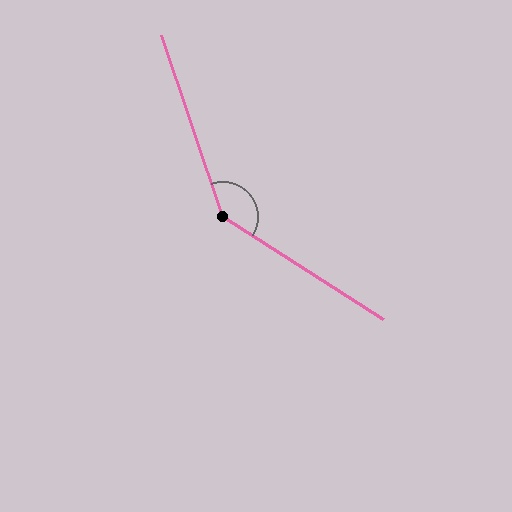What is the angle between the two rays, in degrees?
Approximately 141 degrees.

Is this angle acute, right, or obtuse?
It is obtuse.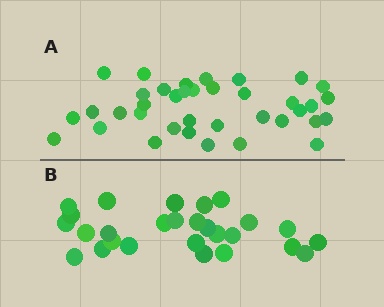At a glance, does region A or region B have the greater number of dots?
Region A (the top region) has more dots.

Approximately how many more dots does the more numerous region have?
Region A has roughly 10 or so more dots than region B.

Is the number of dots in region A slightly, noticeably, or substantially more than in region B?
Region A has noticeably more, but not dramatically so. The ratio is roughly 1.4 to 1.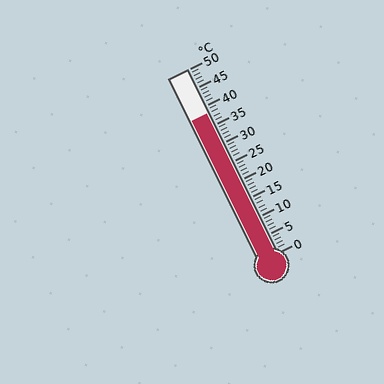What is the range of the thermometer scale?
The thermometer scale ranges from 0°C to 50°C.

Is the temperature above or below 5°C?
The temperature is above 5°C.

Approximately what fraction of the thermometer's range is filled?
The thermometer is filled to approximately 75% of its range.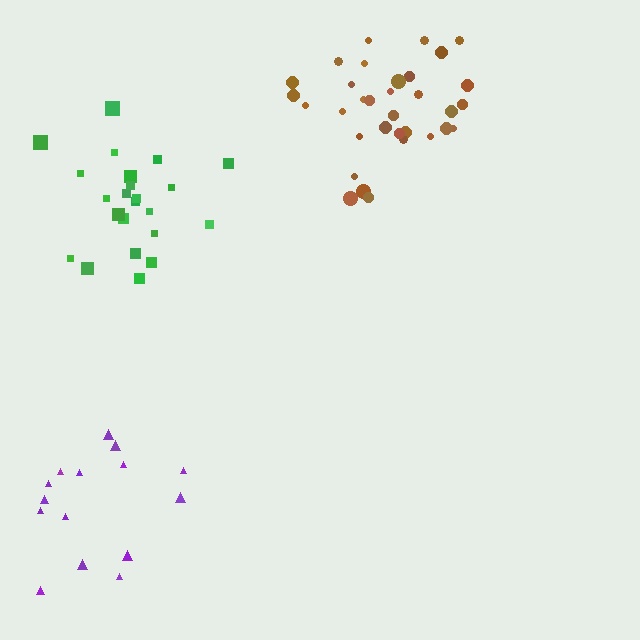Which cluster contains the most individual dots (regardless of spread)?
Brown (33).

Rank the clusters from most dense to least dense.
brown, green, purple.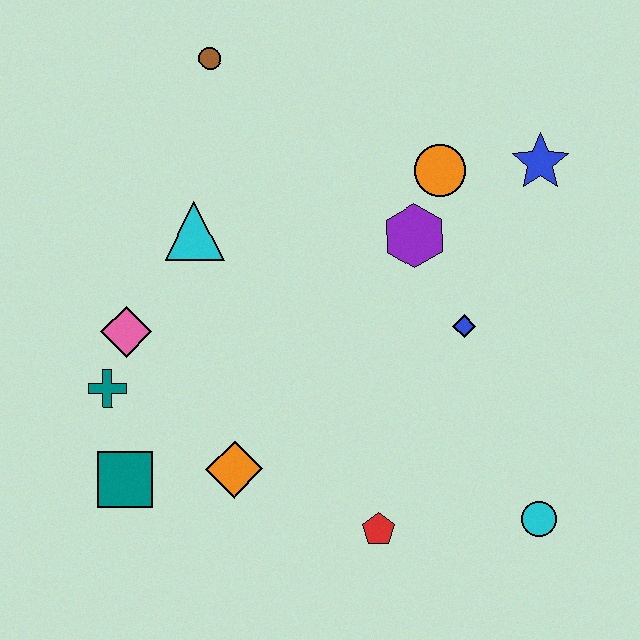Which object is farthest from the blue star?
The teal square is farthest from the blue star.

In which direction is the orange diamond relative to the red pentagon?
The orange diamond is to the left of the red pentagon.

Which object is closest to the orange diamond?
The teal square is closest to the orange diamond.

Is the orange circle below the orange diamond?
No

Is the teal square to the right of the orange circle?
No